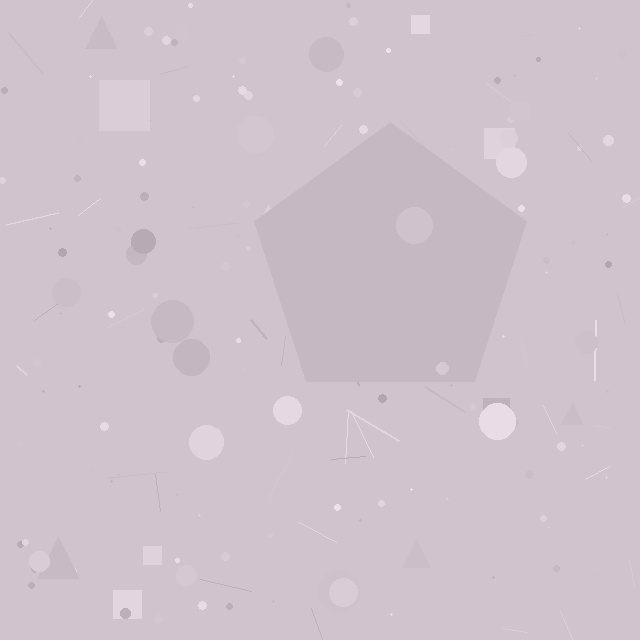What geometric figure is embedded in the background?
A pentagon is embedded in the background.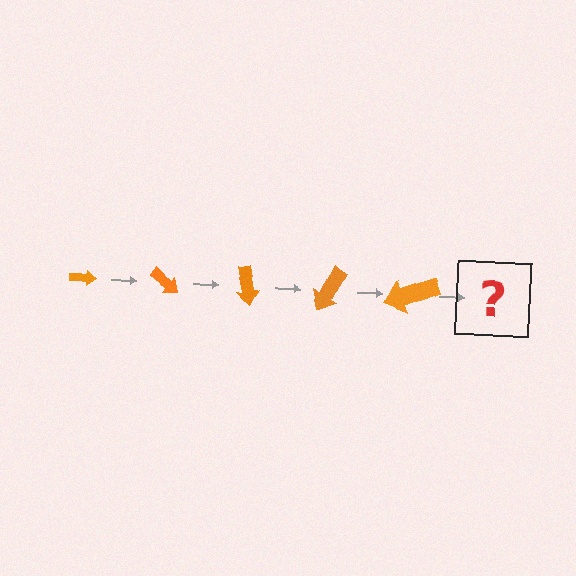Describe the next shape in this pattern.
It should be an arrow, larger than the previous one and rotated 200 degrees from the start.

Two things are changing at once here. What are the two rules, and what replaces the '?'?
The two rules are that the arrow grows larger each step and it rotates 40 degrees each step. The '?' should be an arrow, larger than the previous one and rotated 200 degrees from the start.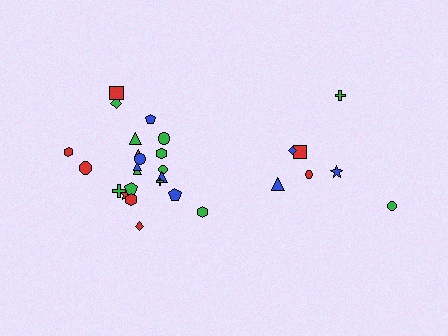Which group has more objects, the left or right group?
The left group.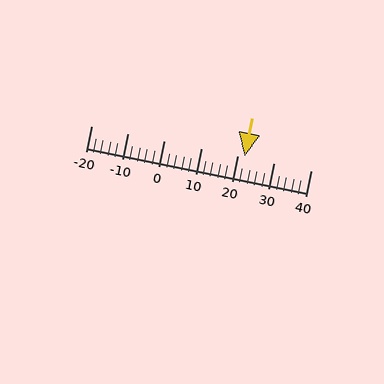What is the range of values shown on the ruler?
The ruler shows values from -20 to 40.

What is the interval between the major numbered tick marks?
The major tick marks are spaced 10 units apart.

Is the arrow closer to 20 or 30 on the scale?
The arrow is closer to 20.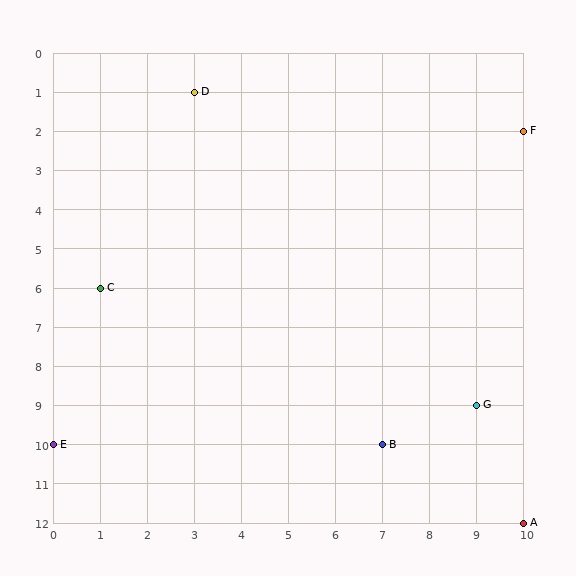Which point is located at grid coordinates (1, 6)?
Point C is at (1, 6).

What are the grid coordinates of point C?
Point C is at grid coordinates (1, 6).